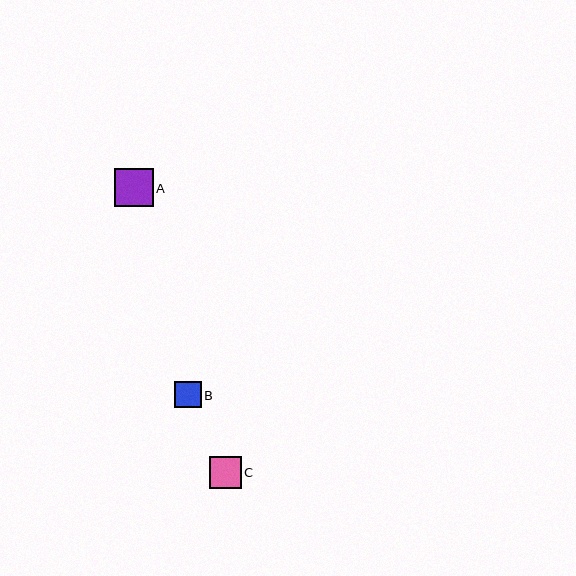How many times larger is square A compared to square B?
Square A is approximately 1.5 times the size of square B.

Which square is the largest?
Square A is the largest with a size of approximately 39 pixels.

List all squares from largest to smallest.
From largest to smallest: A, C, B.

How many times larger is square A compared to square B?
Square A is approximately 1.5 times the size of square B.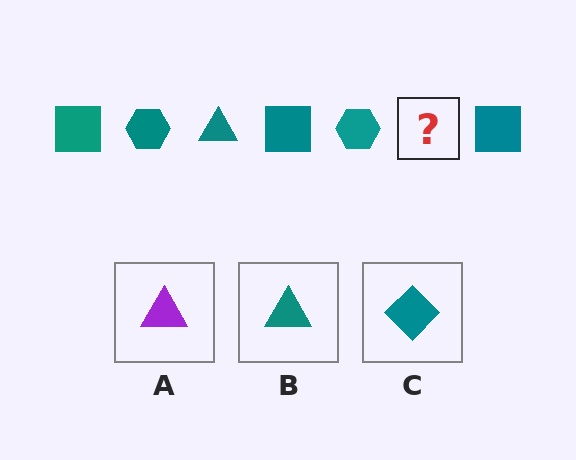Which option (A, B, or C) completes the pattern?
B.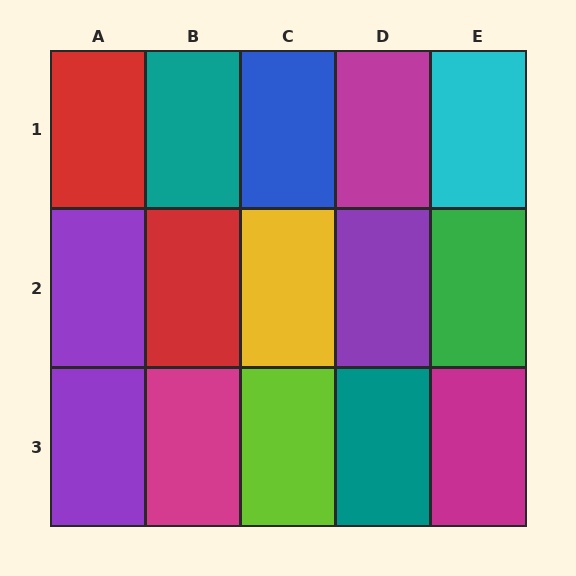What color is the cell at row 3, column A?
Purple.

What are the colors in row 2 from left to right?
Purple, red, yellow, purple, green.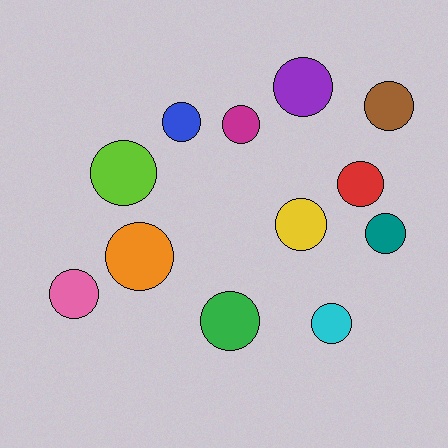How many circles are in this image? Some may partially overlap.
There are 12 circles.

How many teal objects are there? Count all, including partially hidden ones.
There is 1 teal object.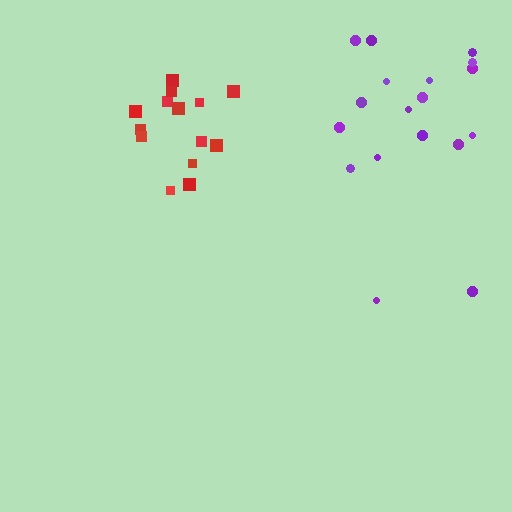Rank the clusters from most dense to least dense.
red, purple.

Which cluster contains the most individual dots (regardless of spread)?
Purple (18).